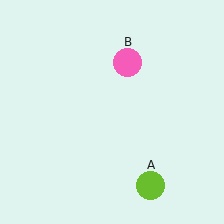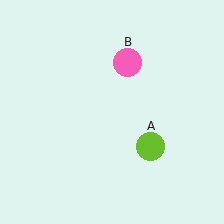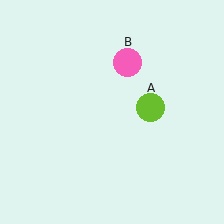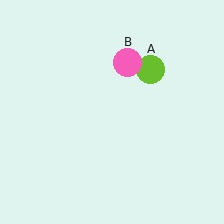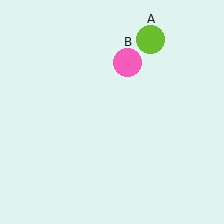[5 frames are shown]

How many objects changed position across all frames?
1 object changed position: lime circle (object A).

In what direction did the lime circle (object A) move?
The lime circle (object A) moved up.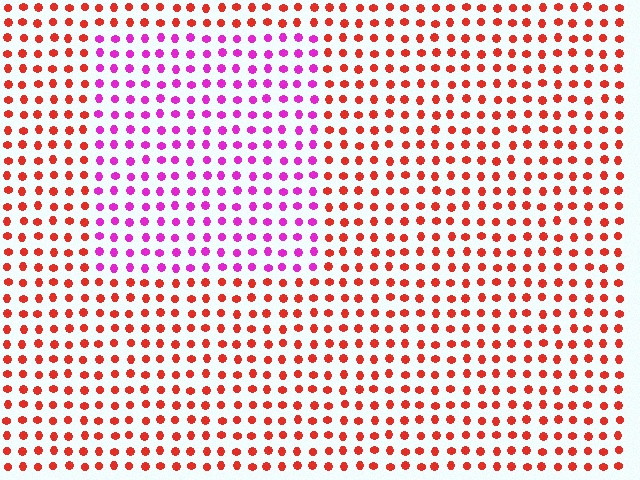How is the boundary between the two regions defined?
The boundary is defined purely by a slight shift in hue (about 57 degrees). Spacing, size, and orientation are identical on both sides.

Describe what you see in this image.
The image is filled with small red elements in a uniform arrangement. A rectangle-shaped region is visible where the elements are tinted to a slightly different hue, forming a subtle color boundary.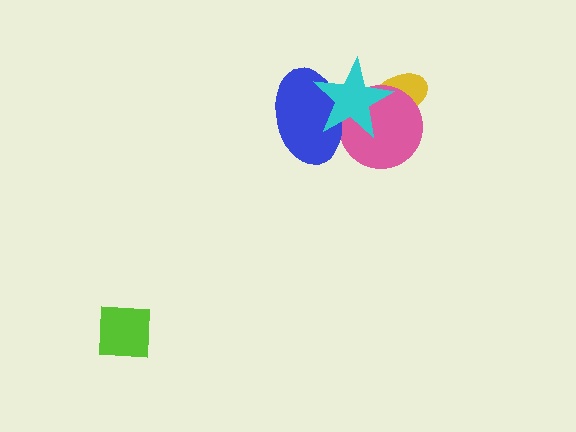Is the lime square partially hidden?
No, no other shape covers it.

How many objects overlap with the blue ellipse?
2 objects overlap with the blue ellipse.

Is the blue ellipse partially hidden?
Yes, it is partially covered by another shape.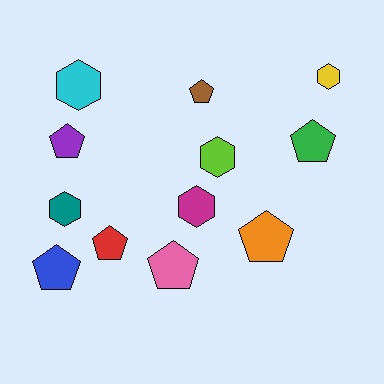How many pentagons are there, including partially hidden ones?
There are 7 pentagons.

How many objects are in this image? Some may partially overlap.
There are 12 objects.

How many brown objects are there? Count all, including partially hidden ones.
There is 1 brown object.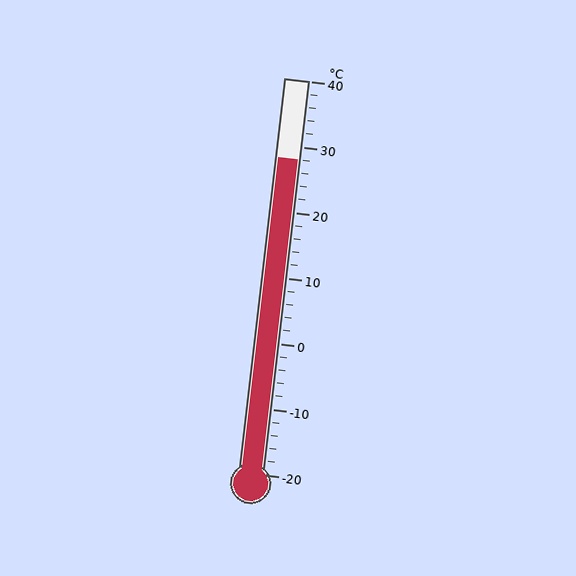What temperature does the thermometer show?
The thermometer shows approximately 28°C.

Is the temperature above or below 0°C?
The temperature is above 0°C.